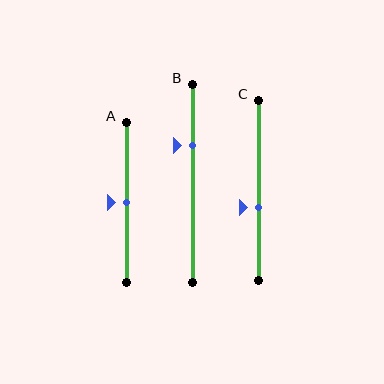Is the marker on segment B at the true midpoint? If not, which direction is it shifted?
No, the marker on segment B is shifted upward by about 19% of the segment length.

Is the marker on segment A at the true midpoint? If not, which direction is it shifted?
Yes, the marker on segment A is at the true midpoint.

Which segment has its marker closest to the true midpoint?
Segment A has its marker closest to the true midpoint.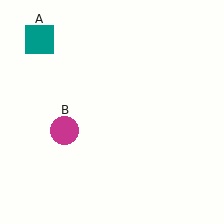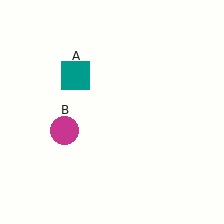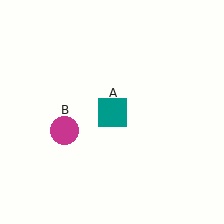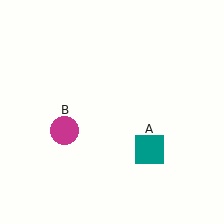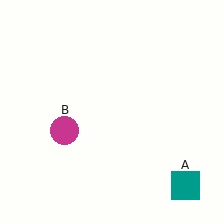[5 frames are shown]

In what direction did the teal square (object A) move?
The teal square (object A) moved down and to the right.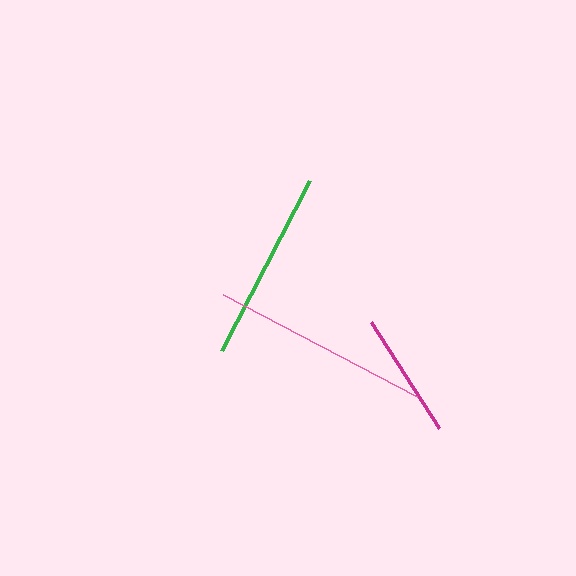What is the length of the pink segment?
The pink segment is approximately 220 pixels long.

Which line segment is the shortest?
The magenta line is the shortest at approximately 126 pixels.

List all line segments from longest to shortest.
From longest to shortest: pink, green, magenta.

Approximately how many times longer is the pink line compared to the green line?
The pink line is approximately 1.1 times the length of the green line.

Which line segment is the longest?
The pink line is the longest at approximately 220 pixels.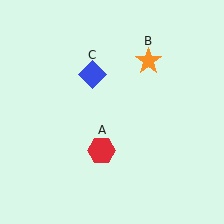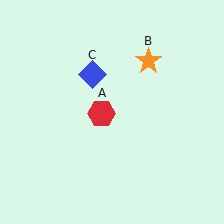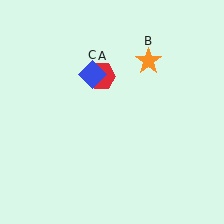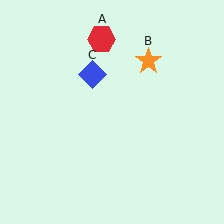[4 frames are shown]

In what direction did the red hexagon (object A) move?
The red hexagon (object A) moved up.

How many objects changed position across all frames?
1 object changed position: red hexagon (object A).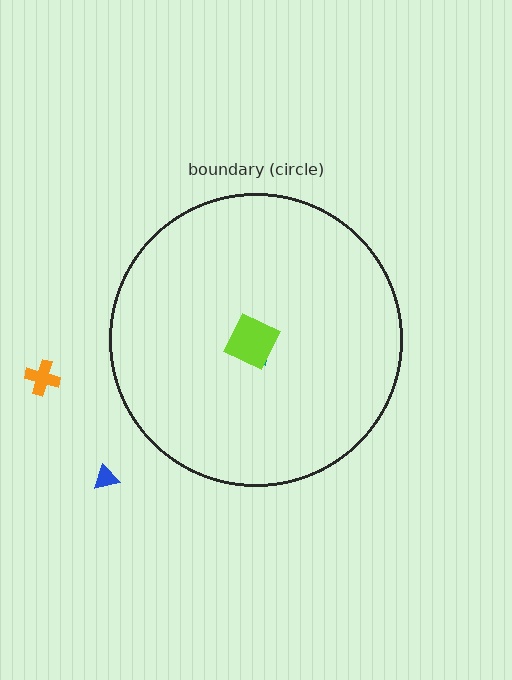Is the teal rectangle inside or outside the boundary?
Inside.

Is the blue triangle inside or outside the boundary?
Outside.